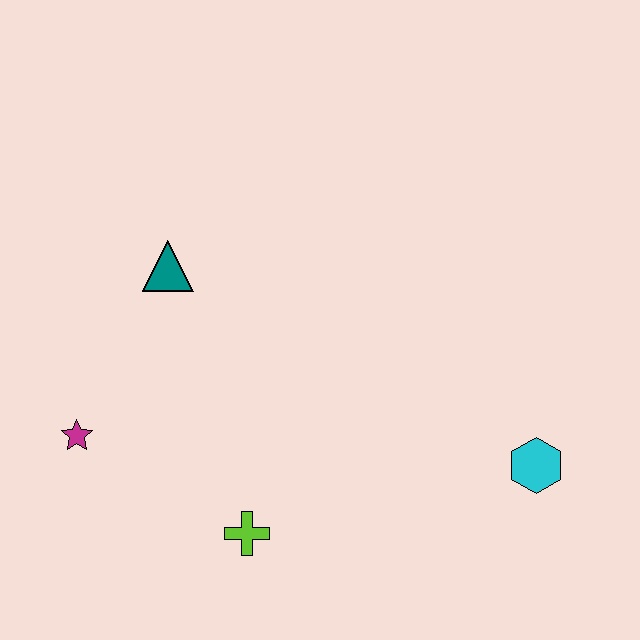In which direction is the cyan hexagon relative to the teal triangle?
The cyan hexagon is to the right of the teal triangle.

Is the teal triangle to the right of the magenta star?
Yes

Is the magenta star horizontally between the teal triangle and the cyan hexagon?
No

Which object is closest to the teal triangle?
The magenta star is closest to the teal triangle.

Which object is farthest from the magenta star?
The cyan hexagon is farthest from the magenta star.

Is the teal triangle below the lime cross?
No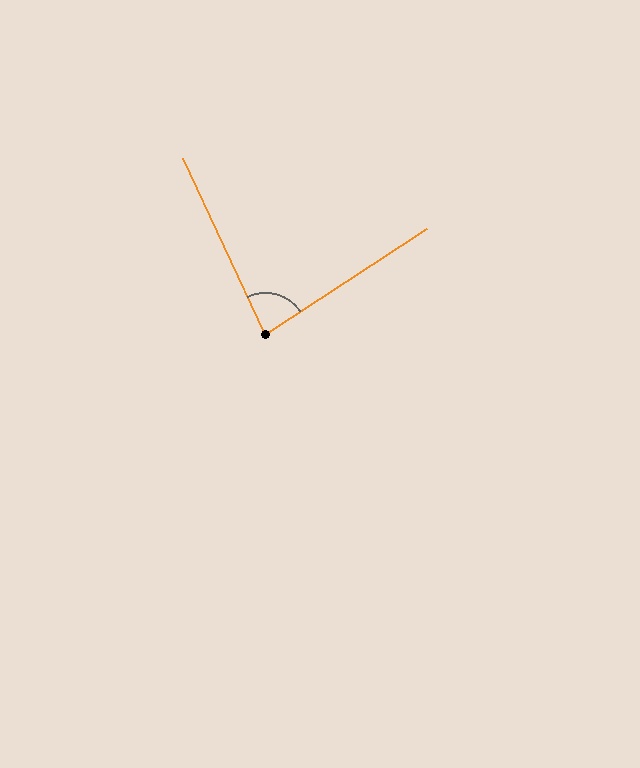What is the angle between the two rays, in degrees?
Approximately 82 degrees.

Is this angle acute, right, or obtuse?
It is acute.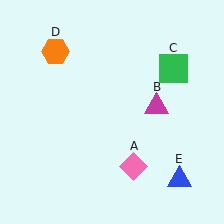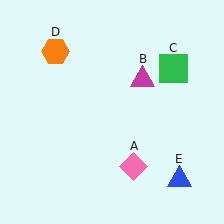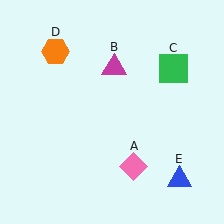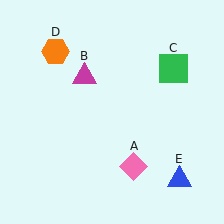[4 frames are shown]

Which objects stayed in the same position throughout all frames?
Pink diamond (object A) and green square (object C) and orange hexagon (object D) and blue triangle (object E) remained stationary.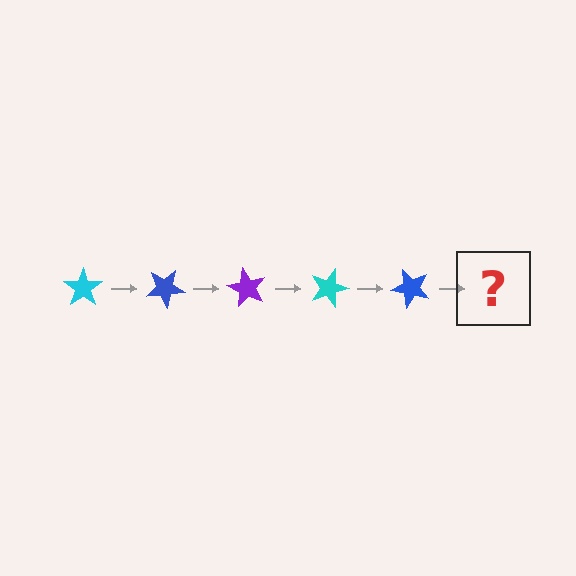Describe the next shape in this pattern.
It should be a purple star, rotated 150 degrees from the start.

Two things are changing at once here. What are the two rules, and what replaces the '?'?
The two rules are that it rotates 30 degrees each step and the color cycles through cyan, blue, and purple. The '?' should be a purple star, rotated 150 degrees from the start.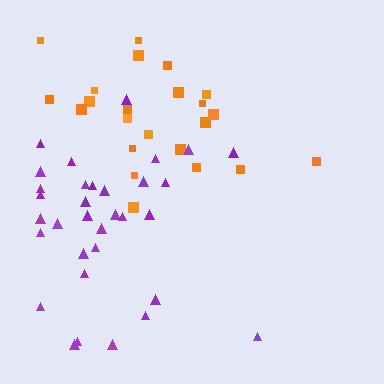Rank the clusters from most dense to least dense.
orange, purple.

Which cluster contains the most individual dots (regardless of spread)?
Purple (33).